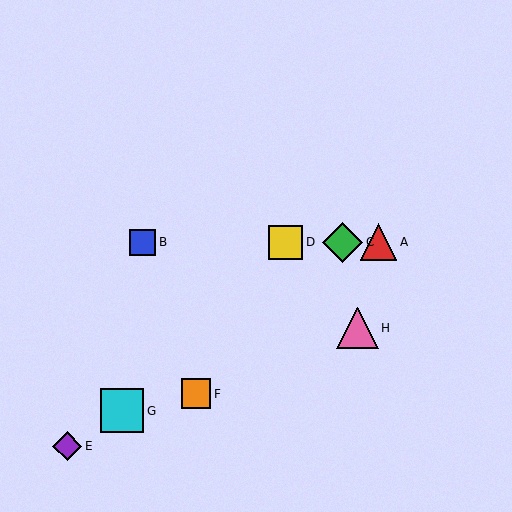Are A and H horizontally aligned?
No, A is at y≈242 and H is at y≈328.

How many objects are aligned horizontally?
4 objects (A, B, C, D) are aligned horizontally.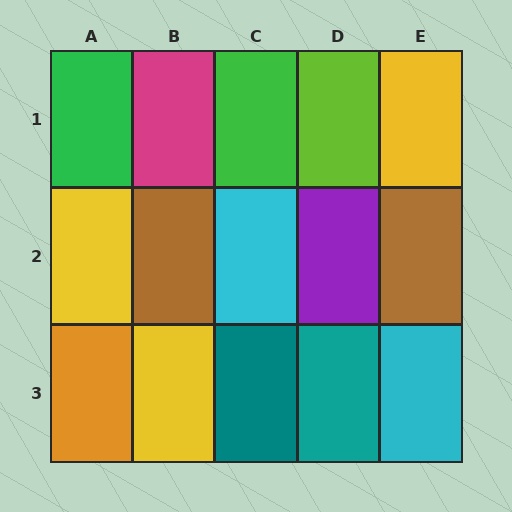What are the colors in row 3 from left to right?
Orange, yellow, teal, teal, cyan.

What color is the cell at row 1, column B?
Magenta.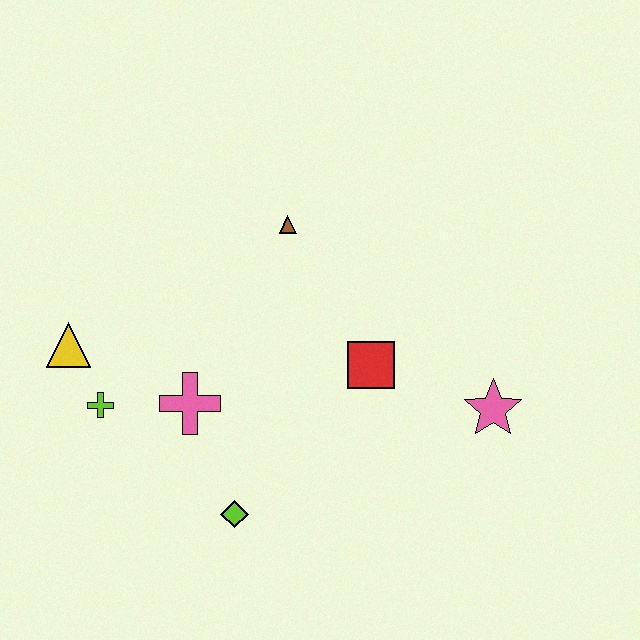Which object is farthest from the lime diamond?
The brown triangle is farthest from the lime diamond.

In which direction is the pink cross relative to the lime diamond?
The pink cross is above the lime diamond.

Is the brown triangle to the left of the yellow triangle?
No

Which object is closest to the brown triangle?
The red square is closest to the brown triangle.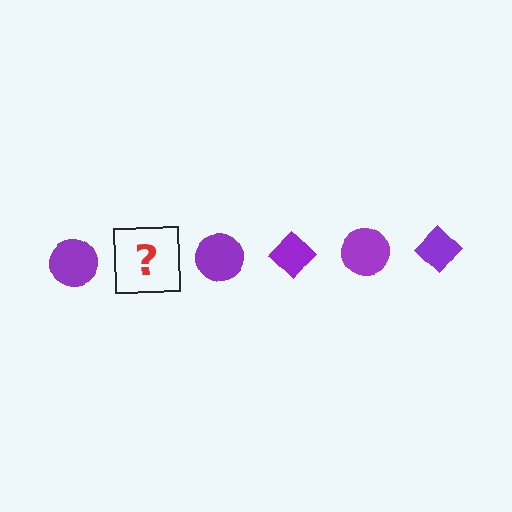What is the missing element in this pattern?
The missing element is a purple diamond.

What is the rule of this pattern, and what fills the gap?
The rule is that the pattern cycles through circle, diamond shapes in purple. The gap should be filled with a purple diamond.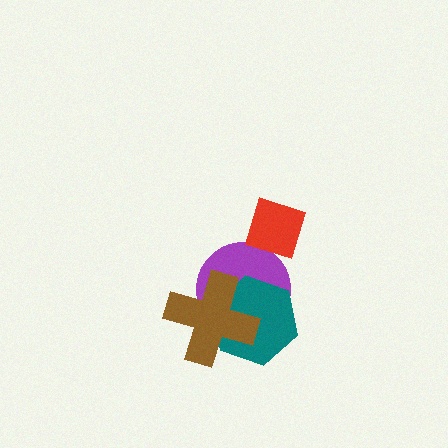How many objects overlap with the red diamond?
1 object overlaps with the red diamond.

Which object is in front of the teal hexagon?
The brown cross is in front of the teal hexagon.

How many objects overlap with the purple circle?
3 objects overlap with the purple circle.